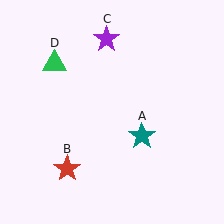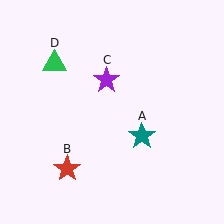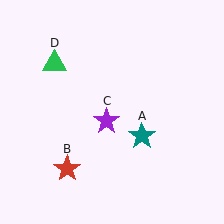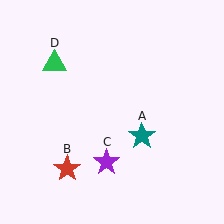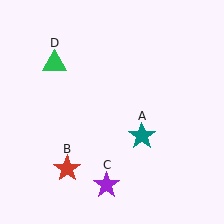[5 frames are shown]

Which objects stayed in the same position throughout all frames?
Teal star (object A) and red star (object B) and green triangle (object D) remained stationary.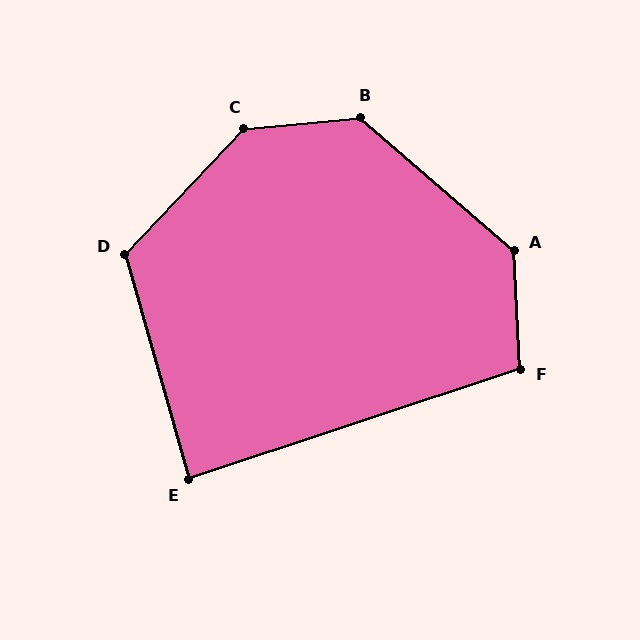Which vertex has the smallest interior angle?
E, at approximately 88 degrees.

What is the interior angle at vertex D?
Approximately 121 degrees (obtuse).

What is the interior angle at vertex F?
Approximately 105 degrees (obtuse).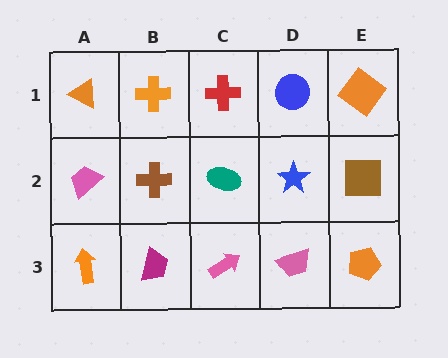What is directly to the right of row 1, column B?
A red cross.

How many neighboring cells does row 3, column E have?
2.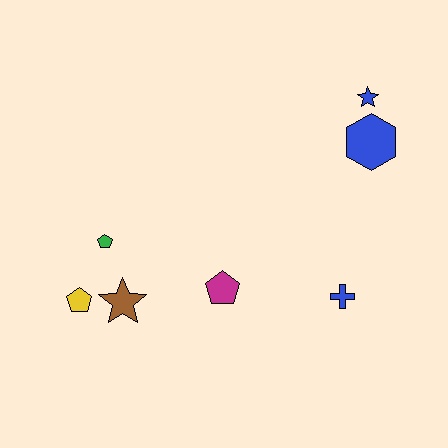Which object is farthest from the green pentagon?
The blue star is farthest from the green pentagon.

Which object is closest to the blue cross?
The magenta pentagon is closest to the blue cross.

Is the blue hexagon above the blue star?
No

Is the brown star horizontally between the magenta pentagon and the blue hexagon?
No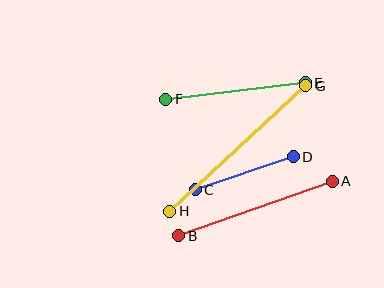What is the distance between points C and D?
The distance is approximately 103 pixels.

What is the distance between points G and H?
The distance is approximately 185 pixels.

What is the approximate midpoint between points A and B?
The midpoint is at approximately (256, 208) pixels.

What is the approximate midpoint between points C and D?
The midpoint is at approximately (244, 173) pixels.